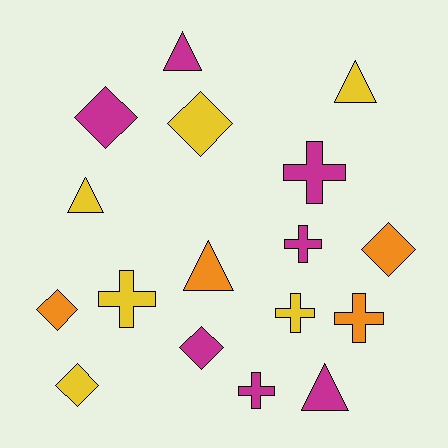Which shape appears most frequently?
Diamond, with 6 objects.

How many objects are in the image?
There are 17 objects.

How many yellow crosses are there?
There are 2 yellow crosses.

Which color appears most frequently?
Magenta, with 7 objects.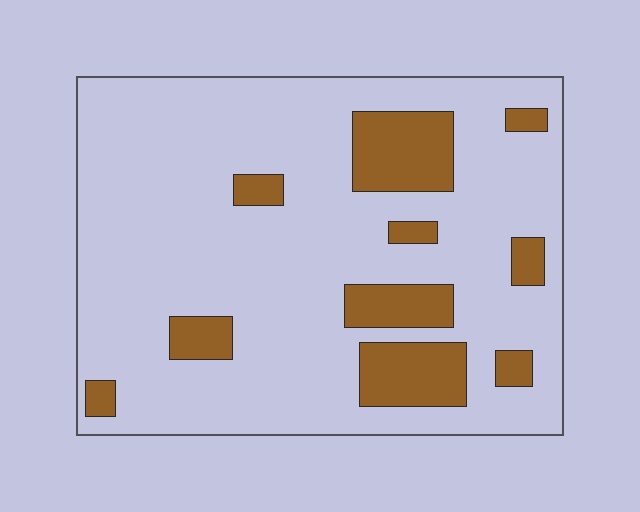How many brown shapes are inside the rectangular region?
10.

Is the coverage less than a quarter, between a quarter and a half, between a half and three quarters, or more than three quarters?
Less than a quarter.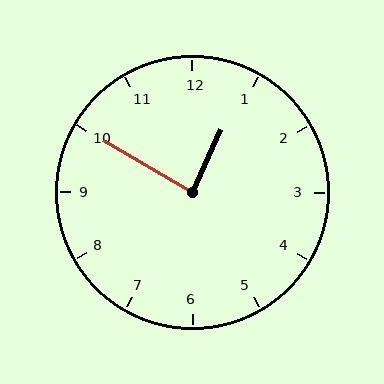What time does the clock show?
12:50.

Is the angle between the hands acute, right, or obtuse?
It is right.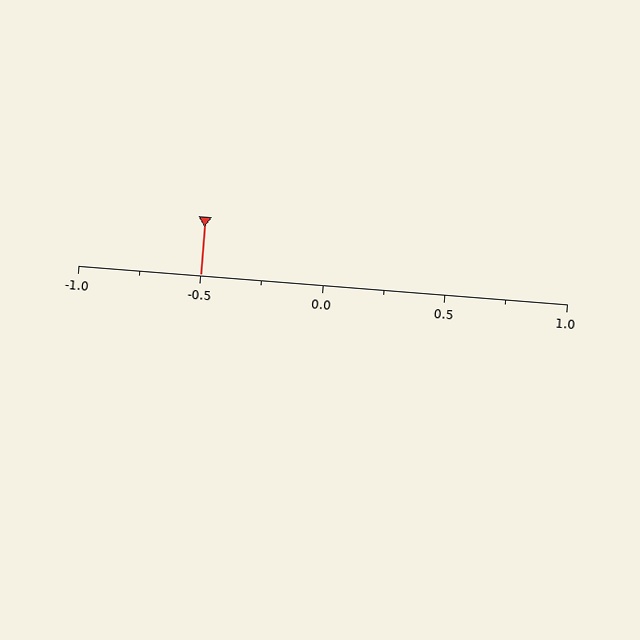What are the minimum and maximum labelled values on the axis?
The axis runs from -1.0 to 1.0.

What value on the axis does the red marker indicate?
The marker indicates approximately -0.5.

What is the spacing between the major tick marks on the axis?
The major ticks are spaced 0.5 apart.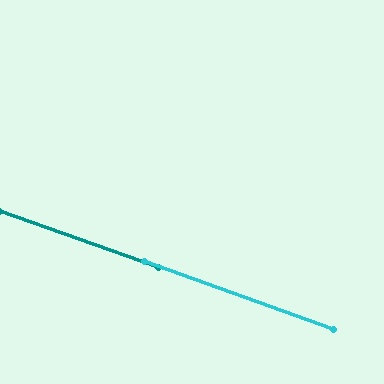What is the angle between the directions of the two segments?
Approximately 1 degree.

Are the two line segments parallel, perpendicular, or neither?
Parallel — their directions differ by only 0.7°.